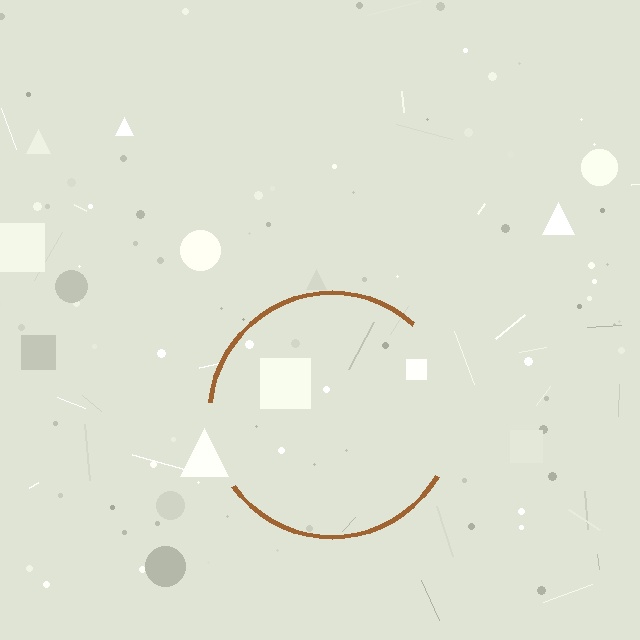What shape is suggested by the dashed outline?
The dashed outline suggests a circle.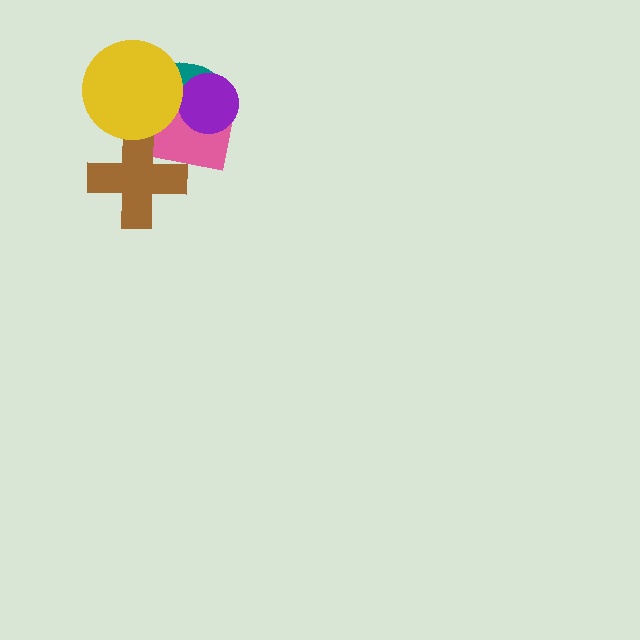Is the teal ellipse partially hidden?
Yes, it is partially covered by another shape.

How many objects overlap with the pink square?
4 objects overlap with the pink square.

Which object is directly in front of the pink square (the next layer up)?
The purple circle is directly in front of the pink square.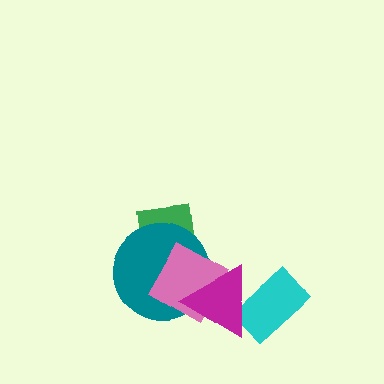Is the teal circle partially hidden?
Yes, it is partially covered by another shape.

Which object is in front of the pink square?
The magenta triangle is in front of the pink square.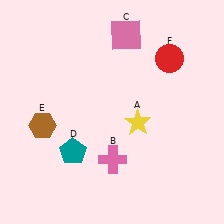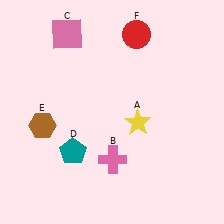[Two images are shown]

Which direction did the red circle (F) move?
The red circle (F) moved left.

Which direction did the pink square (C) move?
The pink square (C) moved left.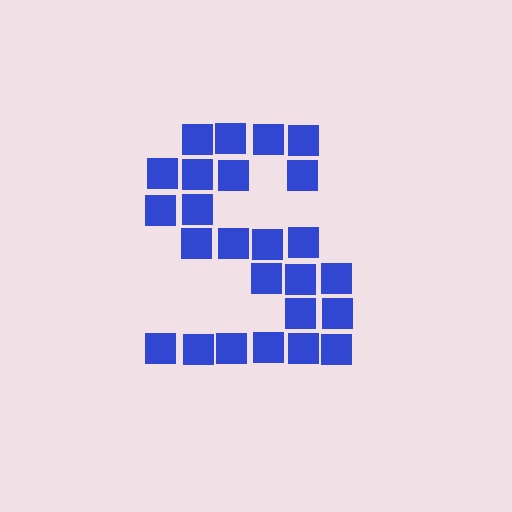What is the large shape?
The large shape is the letter S.